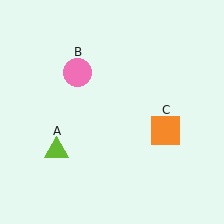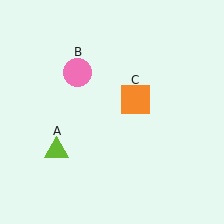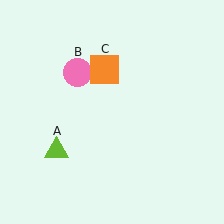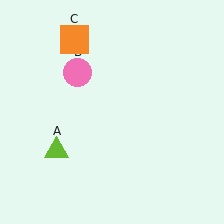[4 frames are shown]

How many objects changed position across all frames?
1 object changed position: orange square (object C).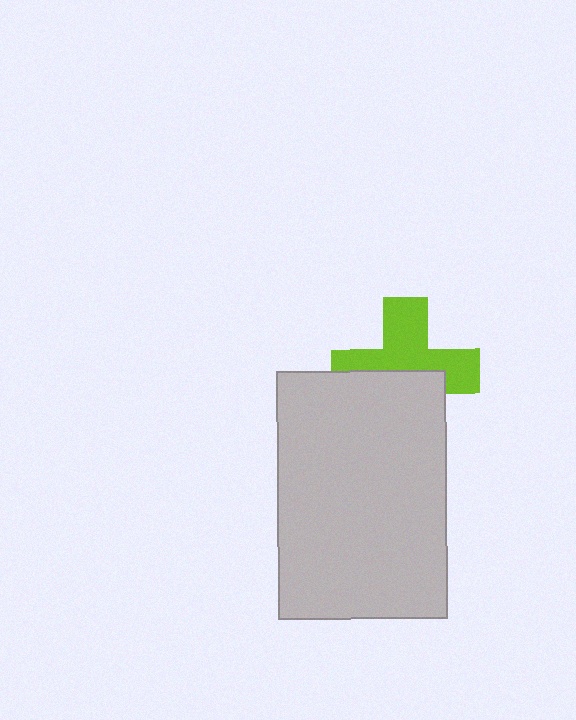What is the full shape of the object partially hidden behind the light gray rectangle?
The partially hidden object is a lime cross.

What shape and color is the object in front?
The object in front is a light gray rectangle.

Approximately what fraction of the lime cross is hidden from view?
Roughly 44% of the lime cross is hidden behind the light gray rectangle.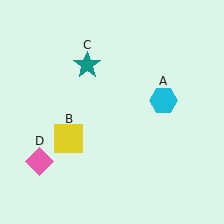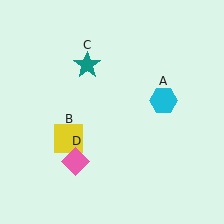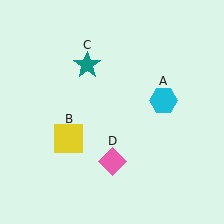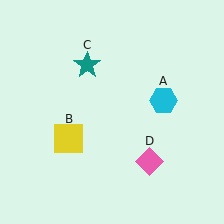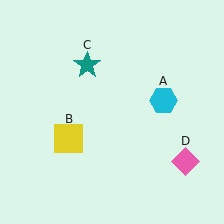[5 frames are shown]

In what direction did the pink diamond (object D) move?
The pink diamond (object D) moved right.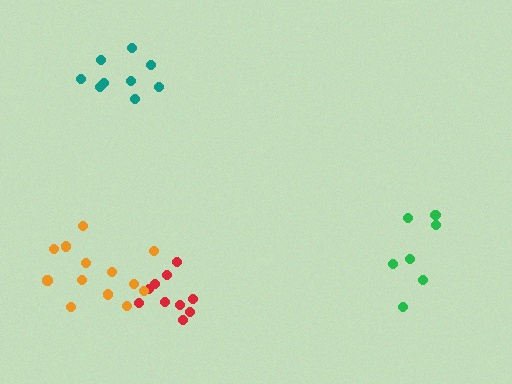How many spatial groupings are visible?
There are 4 spatial groupings.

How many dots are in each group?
Group 1: 9 dots, Group 2: 10 dots, Group 3: 7 dots, Group 4: 13 dots (39 total).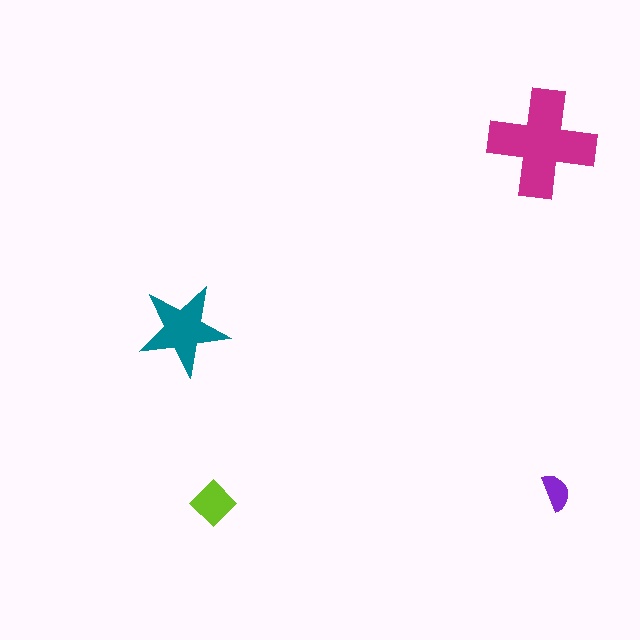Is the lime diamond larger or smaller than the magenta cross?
Smaller.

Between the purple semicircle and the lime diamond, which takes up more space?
The lime diamond.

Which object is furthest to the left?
The teal star is leftmost.